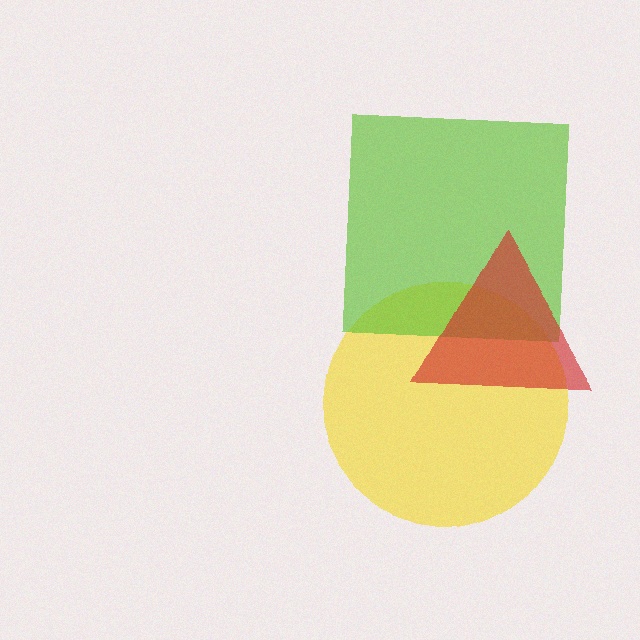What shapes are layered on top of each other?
The layered shapes are: a yellow circle, a lime square, a red triangle.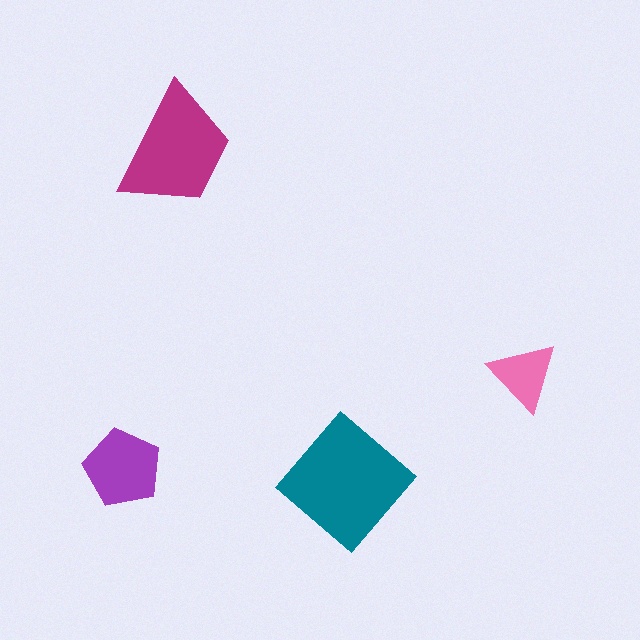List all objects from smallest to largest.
The pink triangle, the purple pentagon, the magenta trapezoid, the teal diamond.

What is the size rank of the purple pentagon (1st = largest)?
3rd.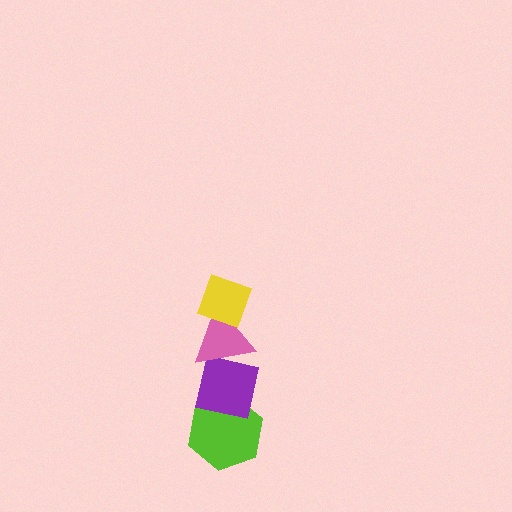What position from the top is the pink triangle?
The pink triangle is 2nd from the top.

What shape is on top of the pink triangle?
The yellow diamond is on top of the pink triangle.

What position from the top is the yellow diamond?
The yellow diamond is 1st from the top.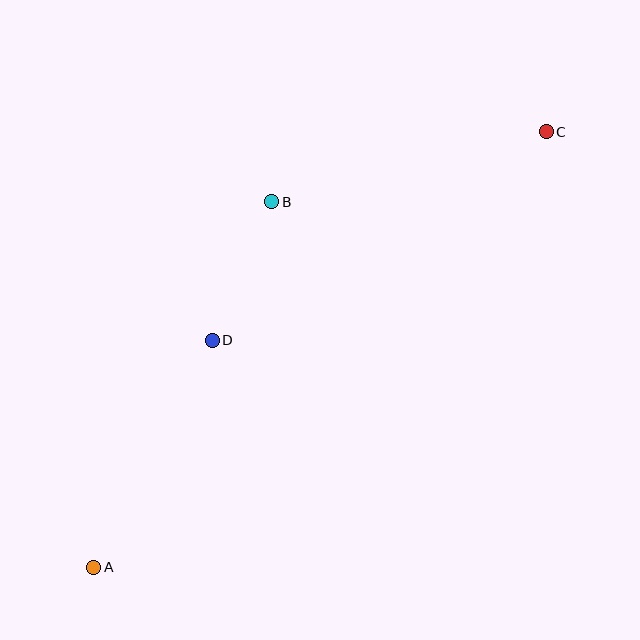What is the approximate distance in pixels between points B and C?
The distance between B and C is approximately 284 pixels.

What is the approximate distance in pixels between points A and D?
The distance between A and D is approximately 256 pixels.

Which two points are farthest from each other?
Points A and C are farthest from each other.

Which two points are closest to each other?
Points B and D are closest to each other.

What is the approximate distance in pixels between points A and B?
The distance between A and B is approximately 407 pixels.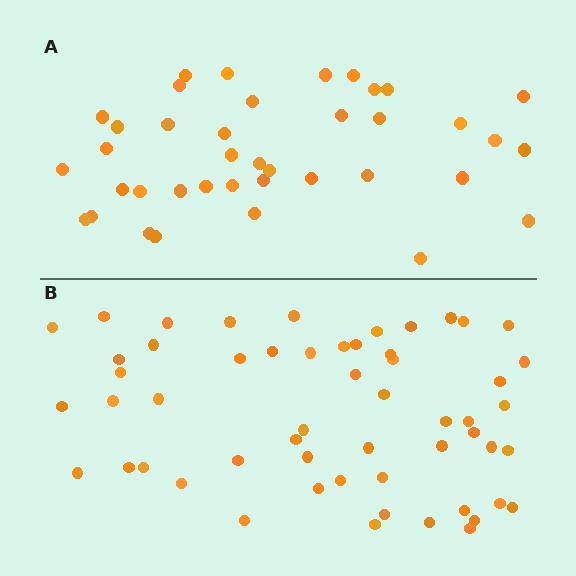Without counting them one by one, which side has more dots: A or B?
Region B (the bottom region) has more dots.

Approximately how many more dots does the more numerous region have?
Region B has approximately 15 more dots than region A.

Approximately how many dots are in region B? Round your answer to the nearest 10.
About 60 dots. (The exact count is 55, which rounds to 60.)